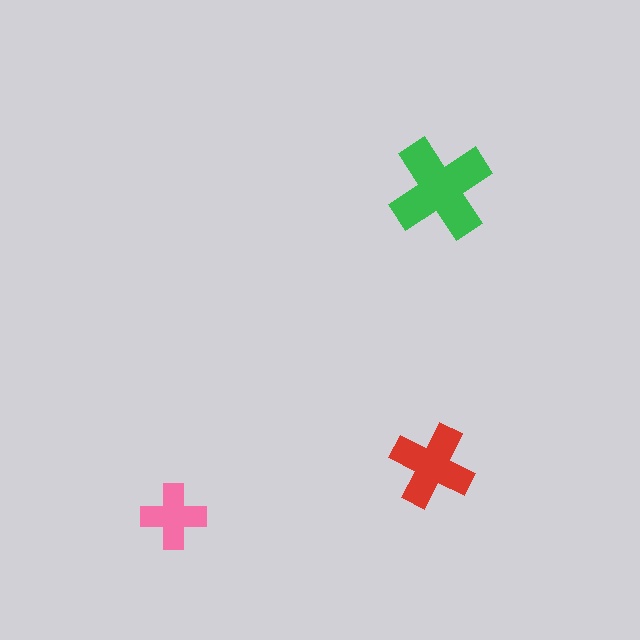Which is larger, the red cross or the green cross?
The green one.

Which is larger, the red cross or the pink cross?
The red one.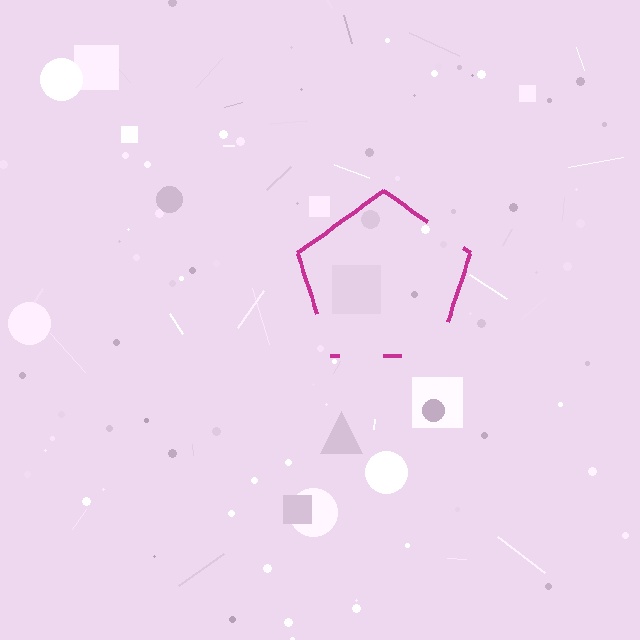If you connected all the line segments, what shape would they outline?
They would outline a pentagon.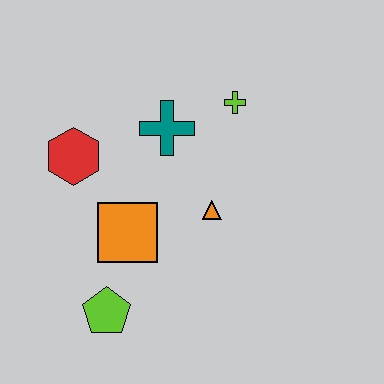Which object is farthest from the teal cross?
The lime pentagon is farthest from the teal cross.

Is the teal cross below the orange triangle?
No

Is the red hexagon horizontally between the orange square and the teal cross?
No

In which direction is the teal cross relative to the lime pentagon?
The teal cross is above the lime pentagon.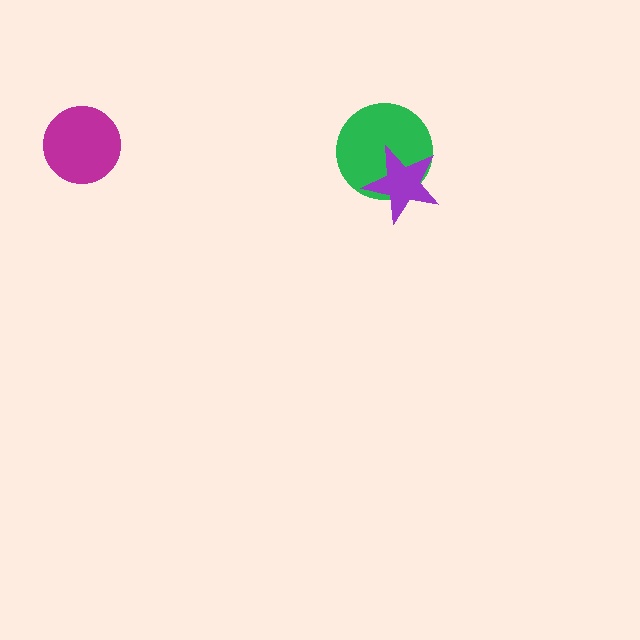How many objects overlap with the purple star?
1 object overlaps with the purple star.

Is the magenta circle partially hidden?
No, no other shape covers it.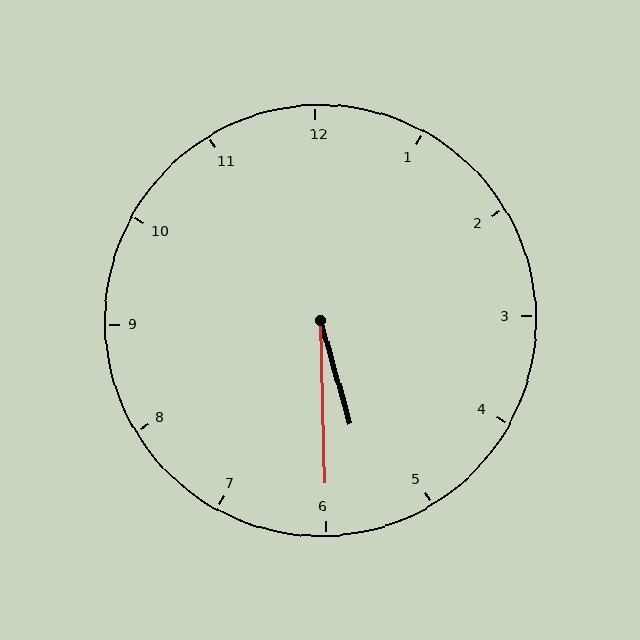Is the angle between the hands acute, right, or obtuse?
It is acute.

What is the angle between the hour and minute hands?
Approximately 15 degrees.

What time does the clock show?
5:30.